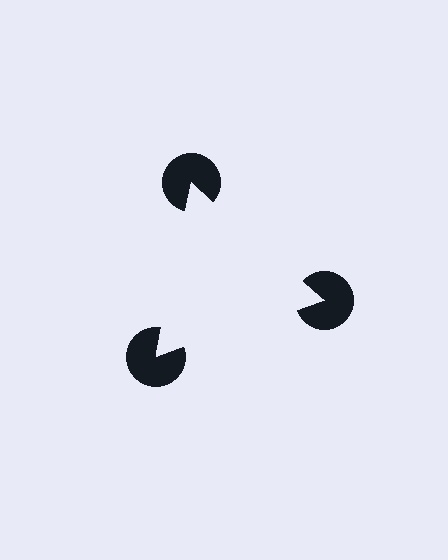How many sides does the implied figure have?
3 sides.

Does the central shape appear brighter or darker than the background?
It typically appears slightly brighter than the background, even though no actual brightness change is drawn.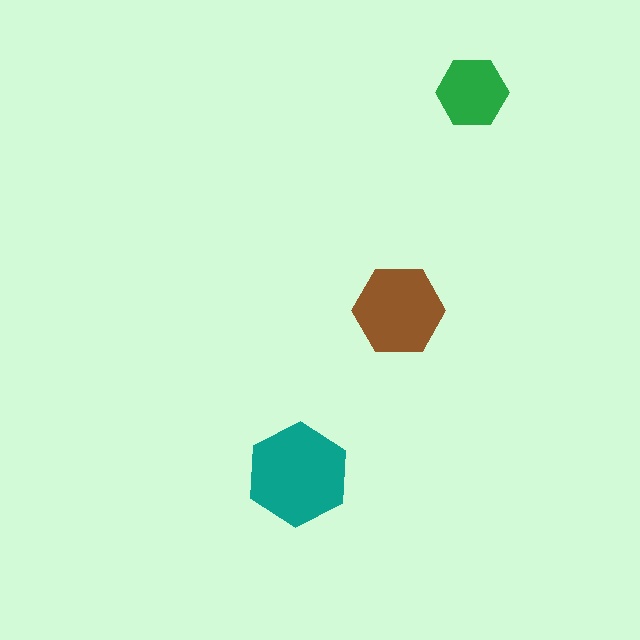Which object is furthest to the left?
The teal hexagon is leftmost.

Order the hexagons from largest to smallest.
the teal one, the brown one, the green one.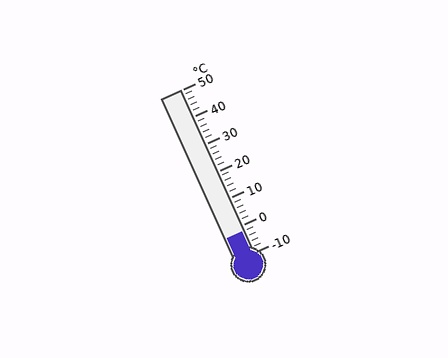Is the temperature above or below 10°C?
The temperature is below 10°C.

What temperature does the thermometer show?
The thermometer shows approximately -2°C.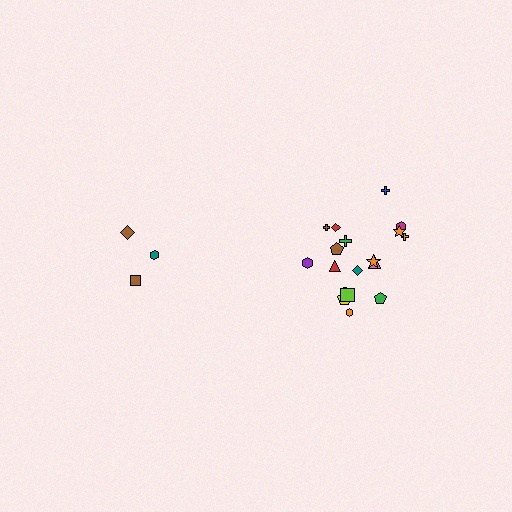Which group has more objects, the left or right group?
The right group.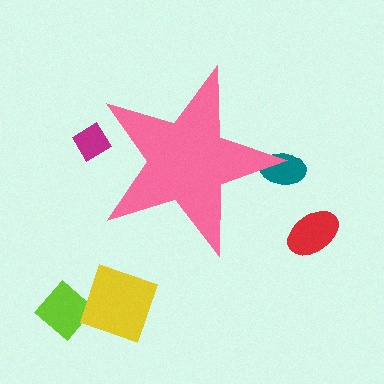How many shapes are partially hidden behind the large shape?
2 shapes are partially hidden.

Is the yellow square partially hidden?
No, the yellow square is fully visible.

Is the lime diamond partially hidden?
No, the lime diamond is fully visible.